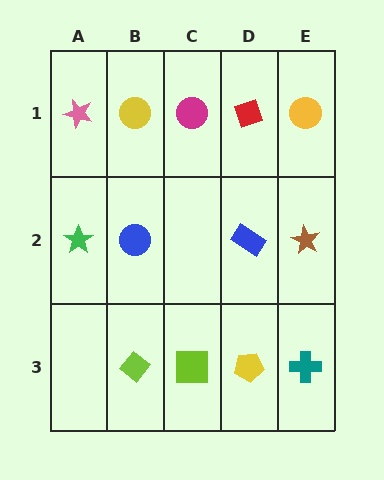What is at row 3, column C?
A lime square.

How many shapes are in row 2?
4 shapes.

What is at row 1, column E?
A yellow circle.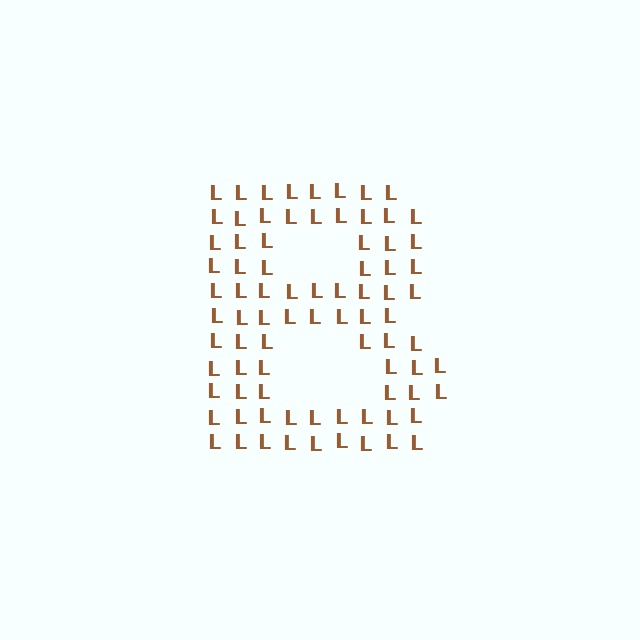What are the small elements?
The small elements are letter L's.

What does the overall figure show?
The overall figure shows the letter B.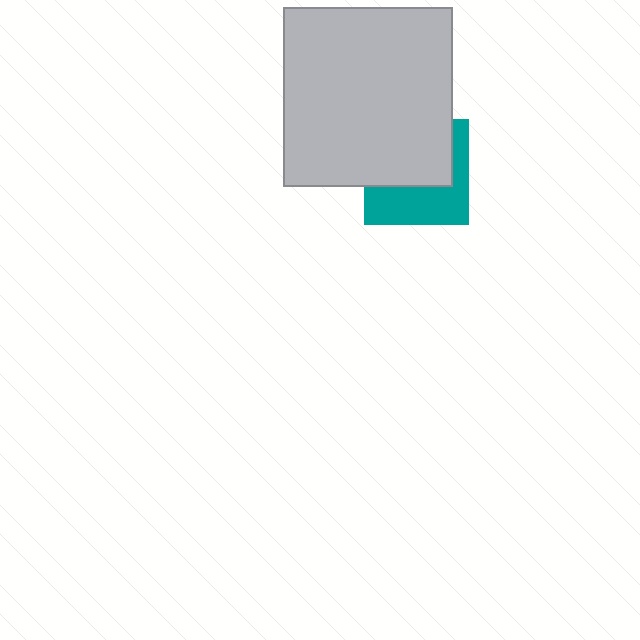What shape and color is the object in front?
The object in front is a light gray rectangle.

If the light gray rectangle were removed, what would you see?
You would see the complete teal square.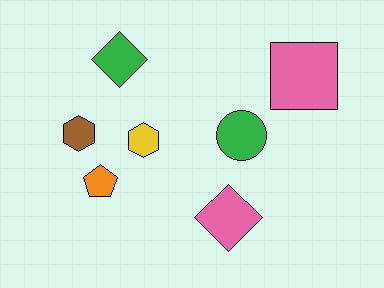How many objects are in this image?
There are 7 objects.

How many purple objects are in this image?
There are no purple objects.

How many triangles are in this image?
There are no triangles.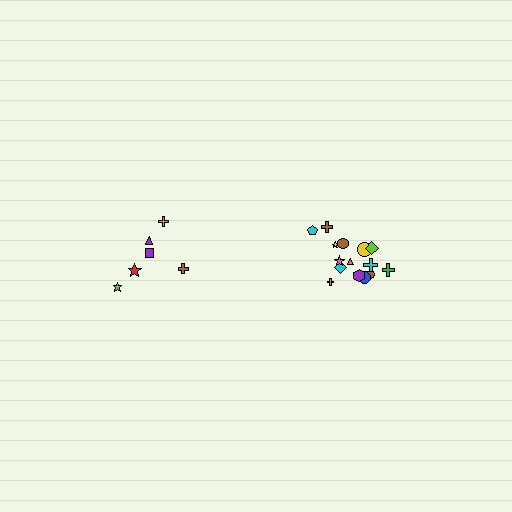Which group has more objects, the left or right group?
The right group.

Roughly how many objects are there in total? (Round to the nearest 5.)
Roughly 20 objects in total.